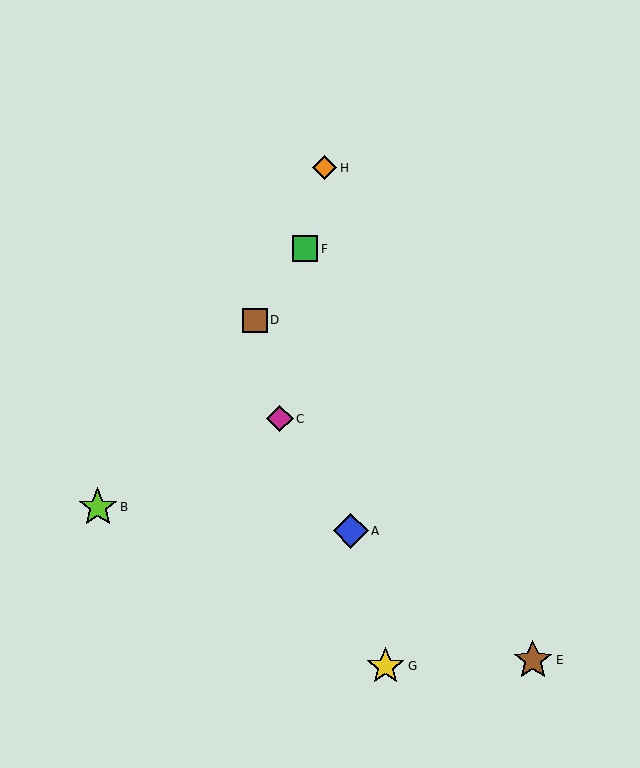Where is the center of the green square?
The center of the green square is at (305, 249).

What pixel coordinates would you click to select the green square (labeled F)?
Click at (305, 249) to select the green square F.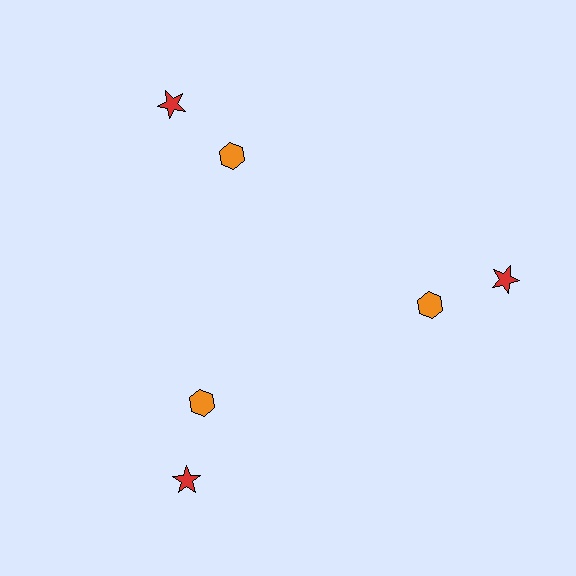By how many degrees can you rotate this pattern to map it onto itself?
The pattern maps onto itself every 120 degrees of rotation.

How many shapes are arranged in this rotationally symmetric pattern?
There are 6 shapes, arranged in 3 groups of 2.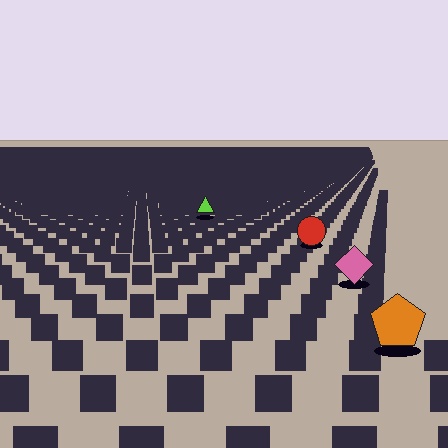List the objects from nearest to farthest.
From nearest to farthest: the orange pentagon, the pink diamond, the red circle, the lime triangle.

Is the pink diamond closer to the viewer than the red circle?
Yes. The pink diamond is closer — you can tell from the texture gradient: the ground texture is coarser near it.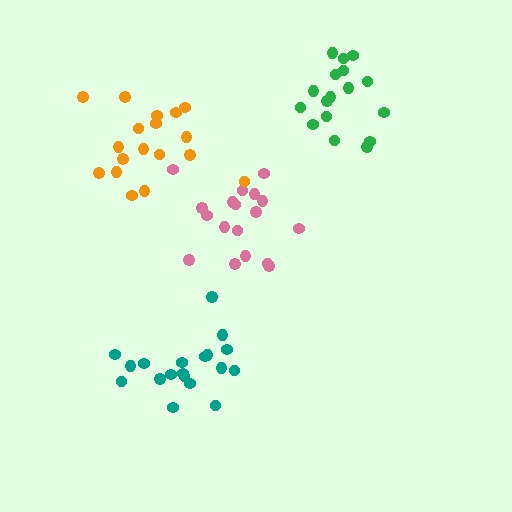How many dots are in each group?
Group 1: 17 dots, Group 2: 19 dots, Group 3: 18 dots, Group 4: 18 dots (72 total).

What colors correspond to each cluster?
The clusters are colored: green, teal, pink, orange.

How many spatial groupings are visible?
There are 4 spatial groupings.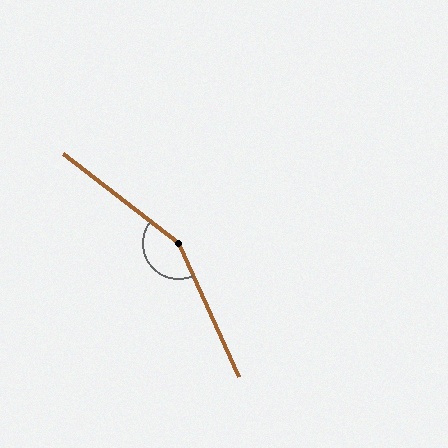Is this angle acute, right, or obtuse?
It is obtuse.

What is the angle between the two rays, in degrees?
Approximately 152 degrees.